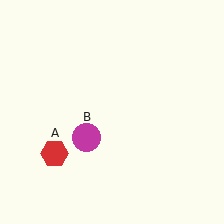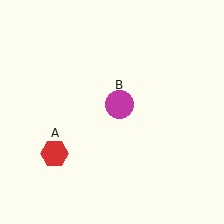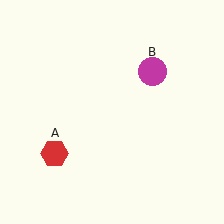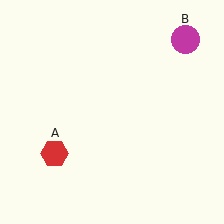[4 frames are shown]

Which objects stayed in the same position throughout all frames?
Red hexagon (object A) remained stationary.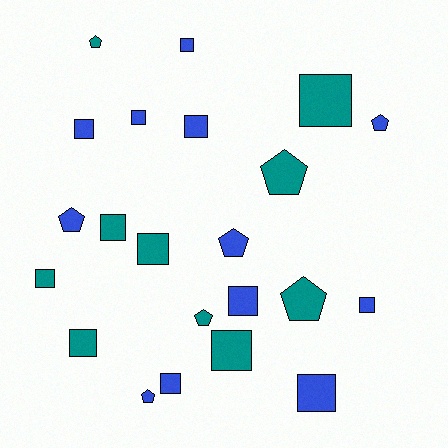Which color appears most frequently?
Blue, with 12 objects.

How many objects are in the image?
There are 22 objects.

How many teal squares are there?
There are 6 teal squares.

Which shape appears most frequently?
Square, with 14 objects.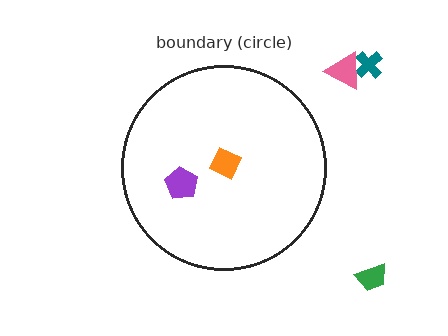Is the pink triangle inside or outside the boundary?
Outside.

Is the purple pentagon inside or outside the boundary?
Inside.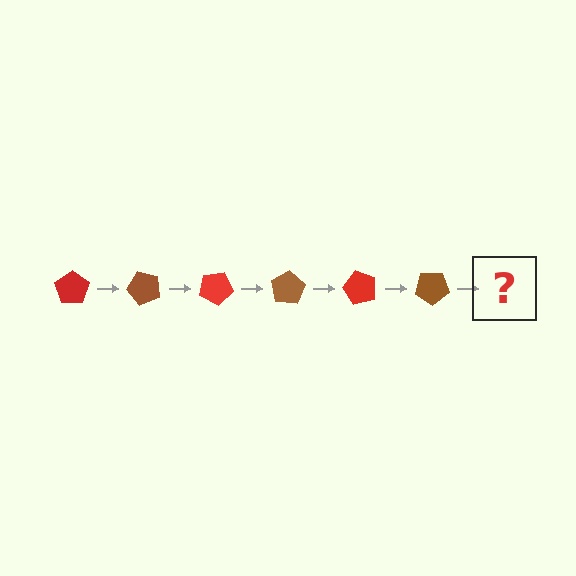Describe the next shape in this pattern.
It should be a red pentagon, rotated 300 degrees from the start.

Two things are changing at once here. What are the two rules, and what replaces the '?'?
The two rules are that it rotates 50 degrees each step and the color cycles through red and brown. The '?' should be a red pentagon, rotated 300 degrees from the start.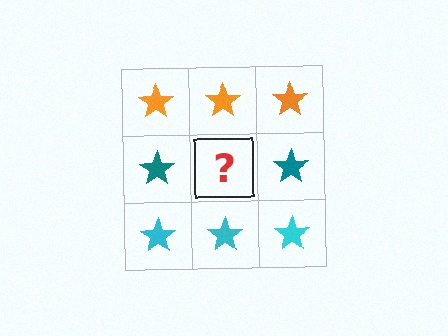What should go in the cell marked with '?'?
The missing cell should contain a teal star.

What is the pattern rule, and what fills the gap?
The rule is that each row has a consistent color. The gap should be filled with a teal star.